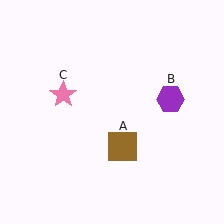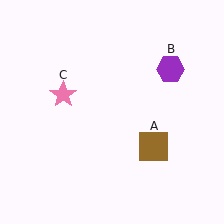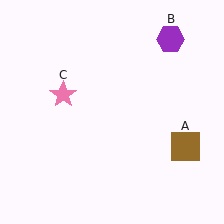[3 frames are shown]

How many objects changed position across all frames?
2 objects changed position: brown square (object A), purple hexagon (object B).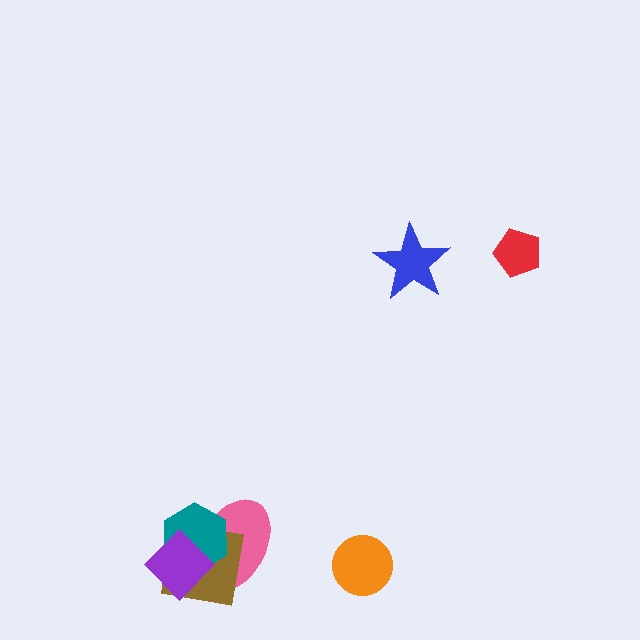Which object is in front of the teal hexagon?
The purple diamond is in front of the teal hexagon.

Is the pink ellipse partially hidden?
Yes, it is partially covered by another shape.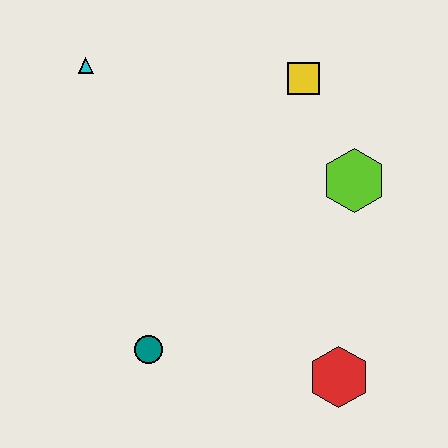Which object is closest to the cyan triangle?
The yellow square is closest to the cyan triangle.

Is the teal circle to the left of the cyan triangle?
No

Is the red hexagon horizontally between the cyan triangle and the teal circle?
No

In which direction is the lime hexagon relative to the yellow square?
The lime hexagon is below the yellow square.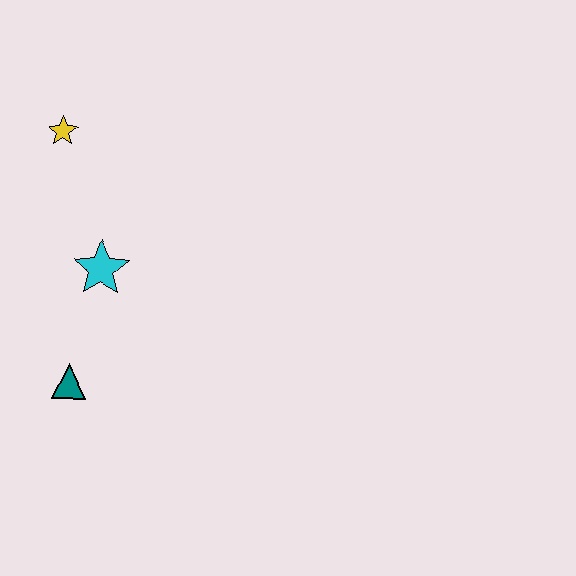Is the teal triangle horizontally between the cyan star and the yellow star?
Yes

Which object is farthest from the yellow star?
The teal triangle is farthest from the yellow star.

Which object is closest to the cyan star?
The teal triangle is closest to the cyan star.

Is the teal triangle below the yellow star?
Yes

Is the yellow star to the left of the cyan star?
Yes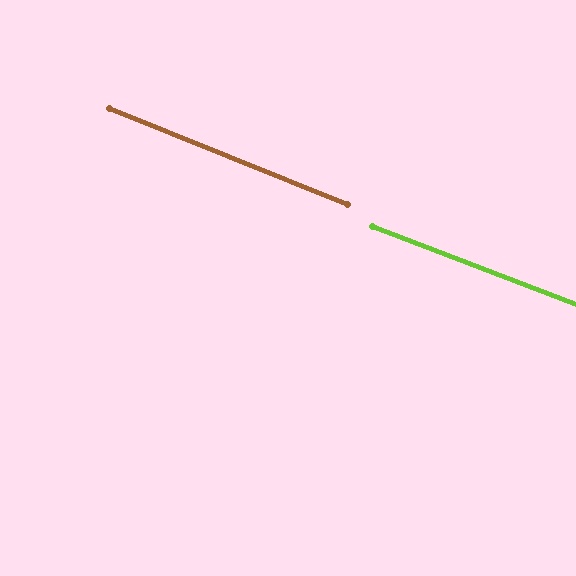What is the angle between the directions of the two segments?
Approximately 1 degree.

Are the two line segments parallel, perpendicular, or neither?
Parallel — their directions differ by only 1.2°.